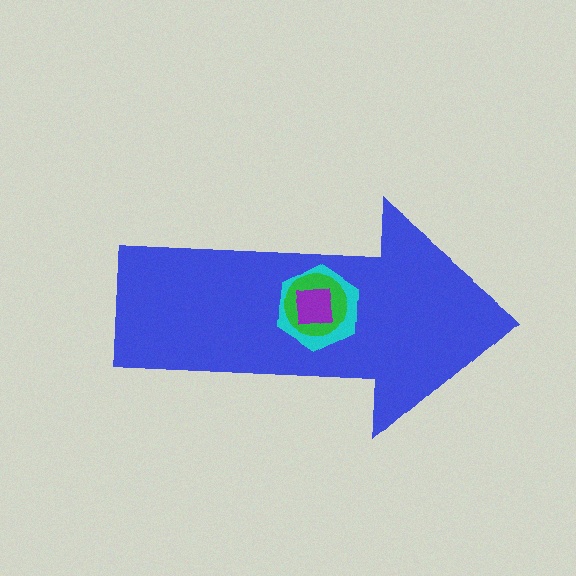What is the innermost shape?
The purple square.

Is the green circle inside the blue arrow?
Yes.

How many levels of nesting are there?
4.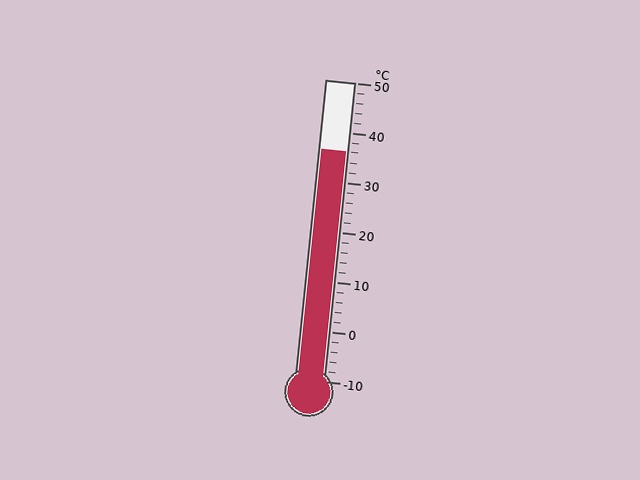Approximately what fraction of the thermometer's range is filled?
The thermometer is filled to approximately 75% of its range.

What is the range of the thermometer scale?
The thermometer scale ranges from -10°C to 50°C.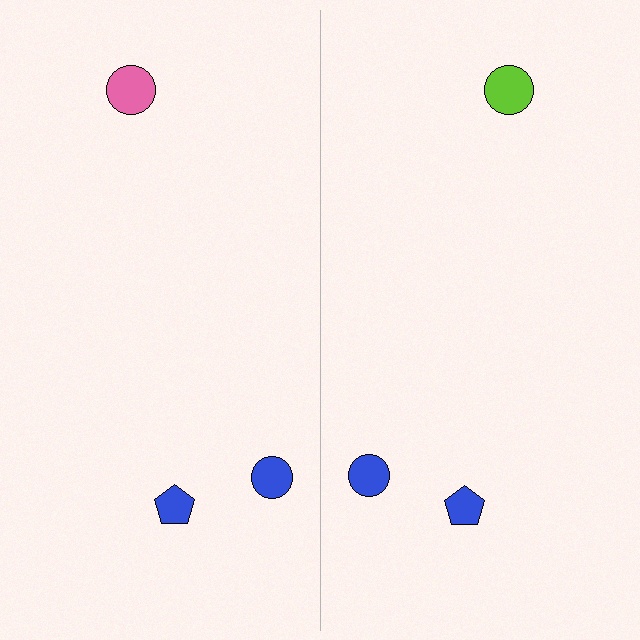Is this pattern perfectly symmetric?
No, the pattern is not perfectly symmetric. The lime circle on the right side breaks the symmetry — its mirror counterpart is pink.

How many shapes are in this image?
There are 6 shapes in this image.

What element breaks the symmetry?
The lime circle on the right side breaks the symmetry — its mirror counterpart is pink.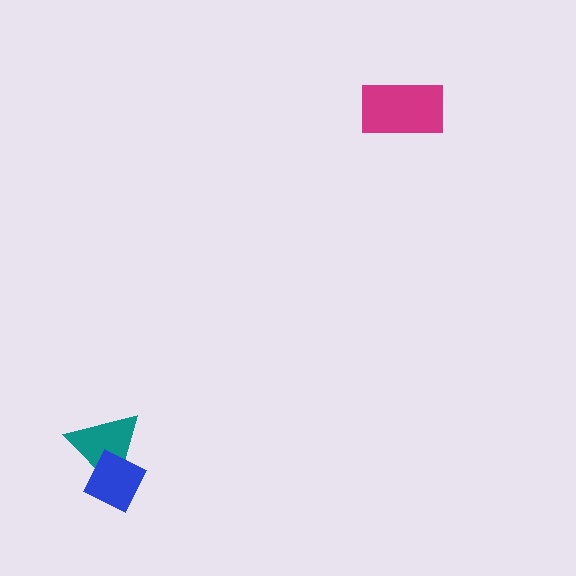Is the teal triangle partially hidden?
Yes, it is partially covered by another shape.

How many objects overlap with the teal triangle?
1 object overlaps with the teal triangle.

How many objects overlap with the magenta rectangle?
0 objects overlap with the magenta rectangle.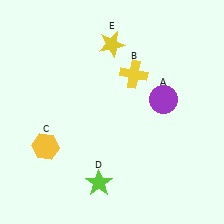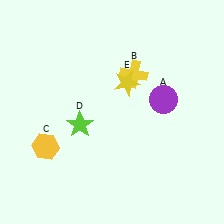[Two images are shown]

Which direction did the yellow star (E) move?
The yellow star (E) moved down.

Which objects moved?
The objects that moved are: the lime star (D), the yellow star (E).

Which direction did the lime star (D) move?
The lime star (D) moved up.